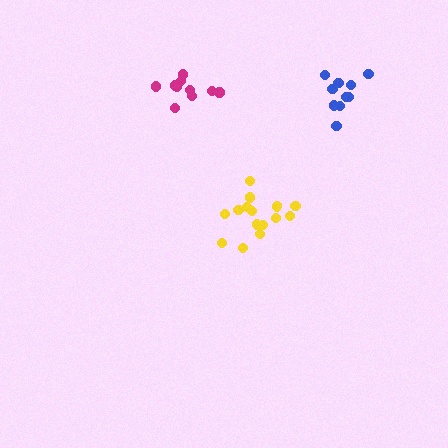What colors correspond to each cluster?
The clusters are colored: yellow, magenta, blue.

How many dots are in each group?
Group 1: 15 dots, Group 2: 11 dots, Group 3: 10 dots (36 total).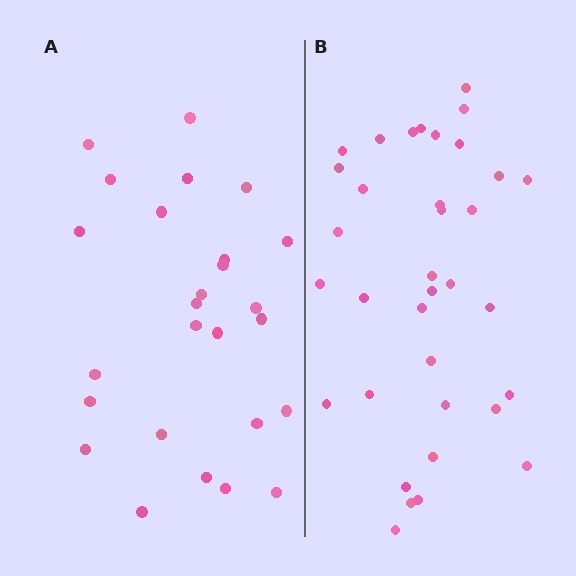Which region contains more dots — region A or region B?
Region B (the right region) has more dots.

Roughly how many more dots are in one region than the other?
Region B has roughly 8 or so more dots than region A.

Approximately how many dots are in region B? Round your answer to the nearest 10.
About 40 dots. (The exact count is 35, which rounds to 40.)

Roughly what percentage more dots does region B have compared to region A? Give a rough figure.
About 35% more.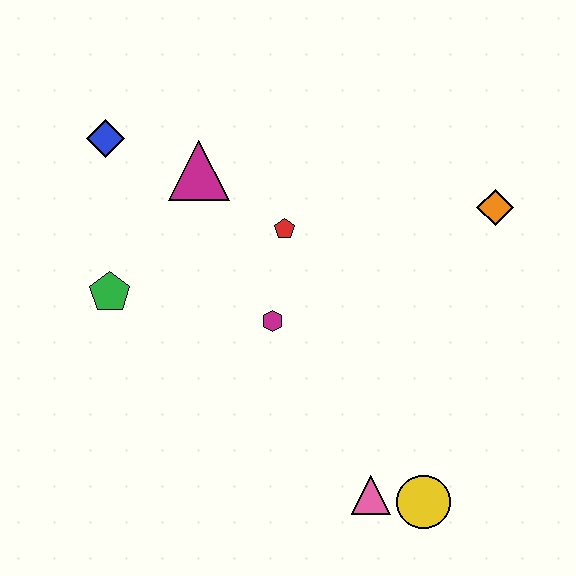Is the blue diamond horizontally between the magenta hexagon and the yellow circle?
No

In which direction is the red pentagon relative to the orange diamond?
The red pentagon is to the left of the orange diamond.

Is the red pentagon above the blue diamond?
No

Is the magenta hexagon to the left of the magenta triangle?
No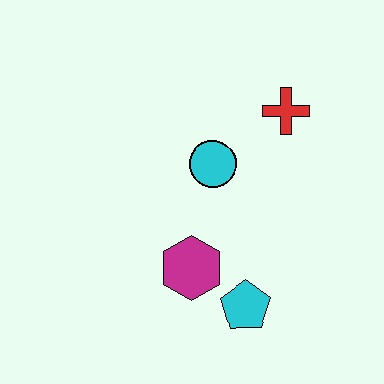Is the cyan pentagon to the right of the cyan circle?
Yes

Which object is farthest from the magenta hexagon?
The red cross is farthest from the magenta hexagon.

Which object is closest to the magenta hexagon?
The cyan pentagon is closest to the magenta hexagon.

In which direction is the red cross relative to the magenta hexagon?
The red cross is above the magenta hexagon.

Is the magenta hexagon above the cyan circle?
No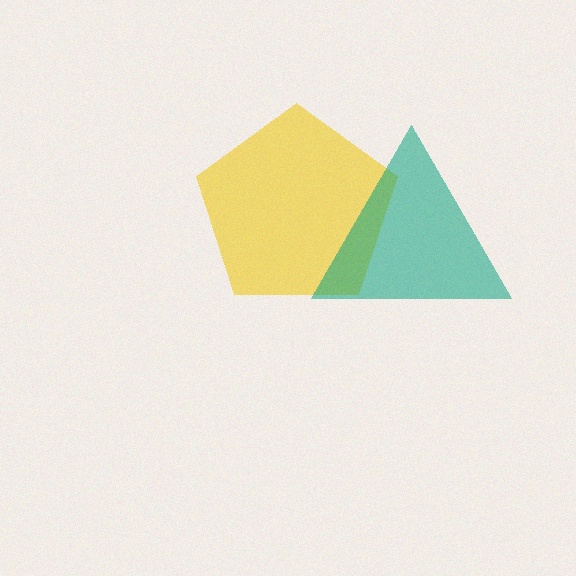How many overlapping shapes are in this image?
There are 2 overlapping shapes in the image.